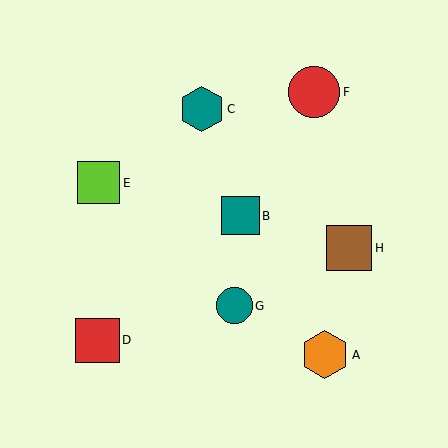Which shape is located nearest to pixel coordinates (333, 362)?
The orange hexagon (labeled A) at (325, 355) is nearest to that location.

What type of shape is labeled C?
Shape C is a teal hexagon.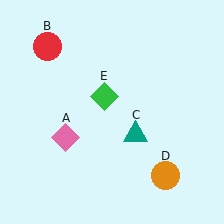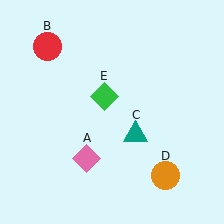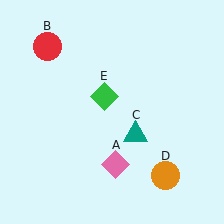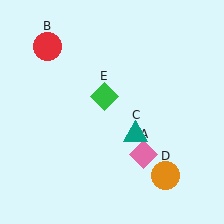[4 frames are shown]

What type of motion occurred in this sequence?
The pink diamond (object A) rotated counterclockwise around the center of the scene.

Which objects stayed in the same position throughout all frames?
Red circle (object B) and teal triangle (object C) and orange circle (object D) and green diamond (object E) remained stationary.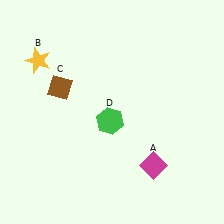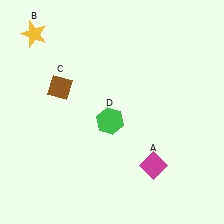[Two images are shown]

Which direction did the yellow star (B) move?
The yellow star (B) moved up.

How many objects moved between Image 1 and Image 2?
1 object moved between the two images.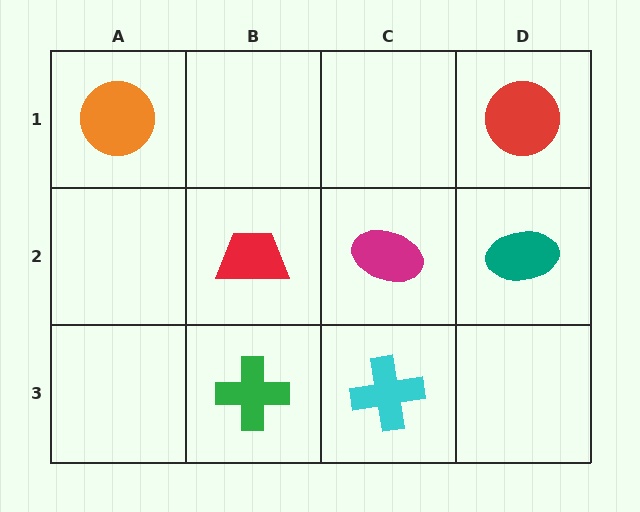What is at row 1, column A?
An orange circle.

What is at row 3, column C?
A cyan cross.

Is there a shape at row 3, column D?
No, that cell is empty.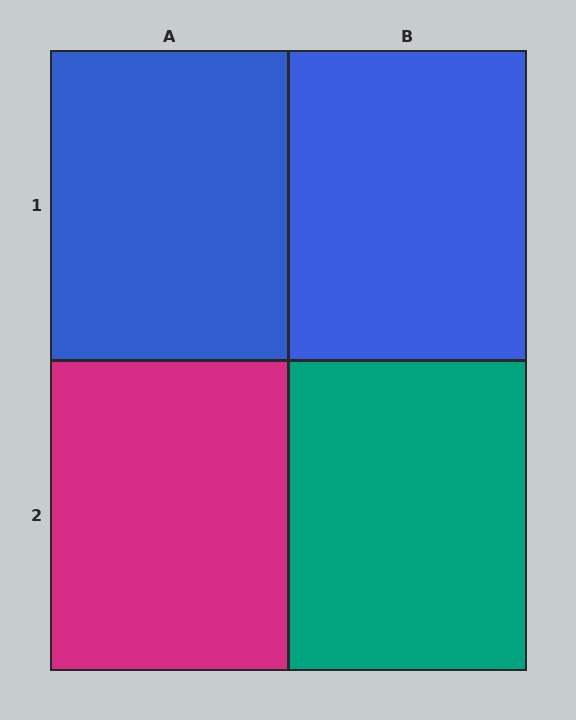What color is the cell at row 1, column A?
Blue.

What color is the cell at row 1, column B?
Blue.